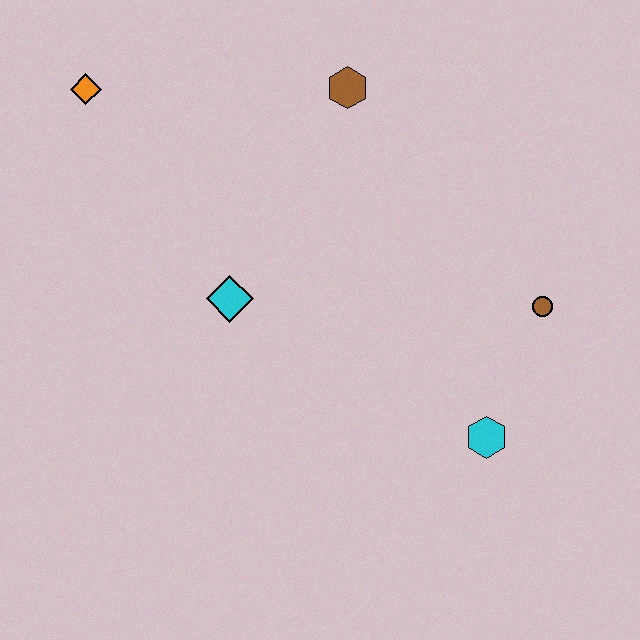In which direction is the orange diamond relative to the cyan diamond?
The orange diamond is above the cyan diamond.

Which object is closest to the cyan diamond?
The brown hexagon is closest to the cyan diamond.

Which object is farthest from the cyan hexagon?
The orange diamond is farthest from the cyan hexagon.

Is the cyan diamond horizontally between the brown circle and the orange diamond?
Yes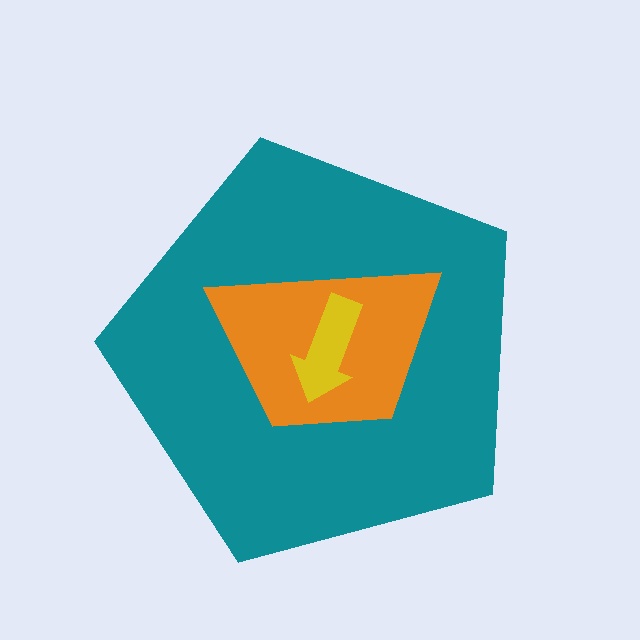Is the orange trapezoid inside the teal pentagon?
Yes.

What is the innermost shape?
The yellow arrow.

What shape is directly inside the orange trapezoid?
The yellow arrow.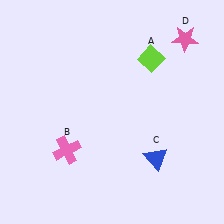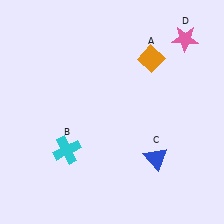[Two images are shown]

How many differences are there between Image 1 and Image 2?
There are 2 differences between the two images.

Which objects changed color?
A changed from lime to orange. B changed from pink to cyan.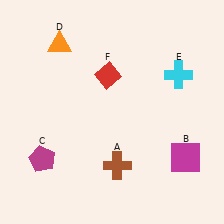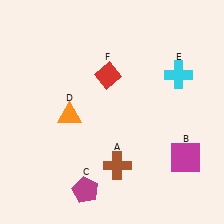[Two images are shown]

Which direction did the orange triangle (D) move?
The orange triangle (D) moved down.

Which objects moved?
The objects that moved are: the magenta pentagon (C), the orange triangle (D).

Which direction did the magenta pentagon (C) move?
The magenta pentagon (C) moved right.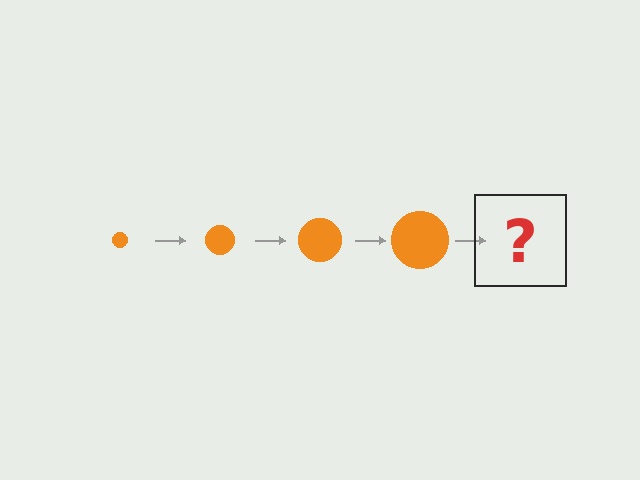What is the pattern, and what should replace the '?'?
The pattern is that the circle gets progressively larger each step. The '?' should be an orange circle, larger than the previous one.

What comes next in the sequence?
The next element should be an orange circle, larger than the previous one.